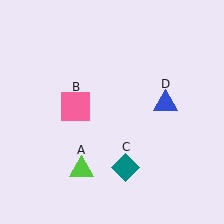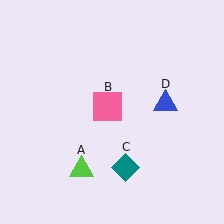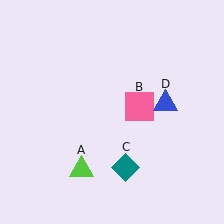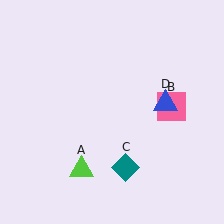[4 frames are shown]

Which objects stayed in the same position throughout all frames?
Lime triangle (object A) and teal diamond (object C) and blue triangle (object D) remained stationary.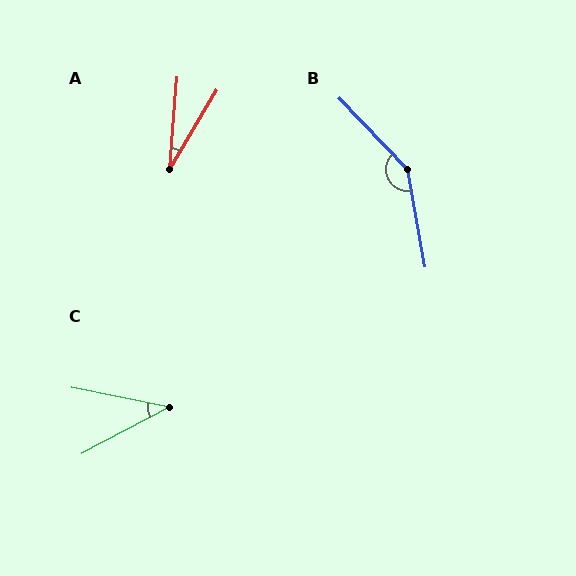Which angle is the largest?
B, at approximately 146 degrees.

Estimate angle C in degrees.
Approximately 39 degrees.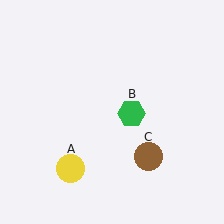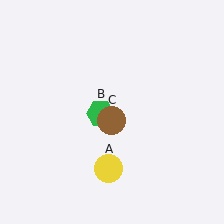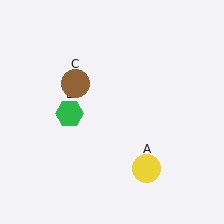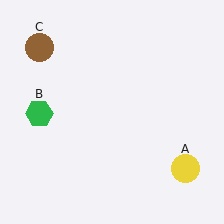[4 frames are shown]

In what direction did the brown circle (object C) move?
The brown circle (object C) moved up and to the left.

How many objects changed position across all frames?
3 objects changed position: yellow circle (object A), green hexagon (object B), brown circle (object C).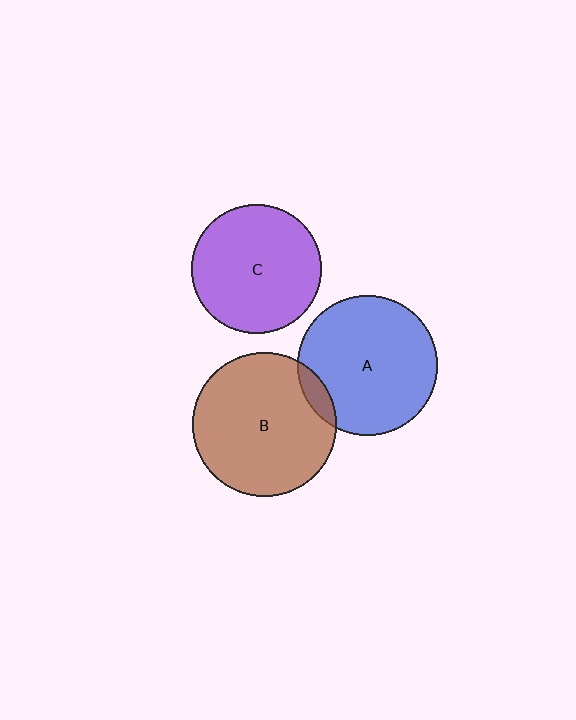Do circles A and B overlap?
Yes.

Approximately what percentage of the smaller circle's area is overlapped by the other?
Approximately 10%.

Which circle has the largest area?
Circle B (brown).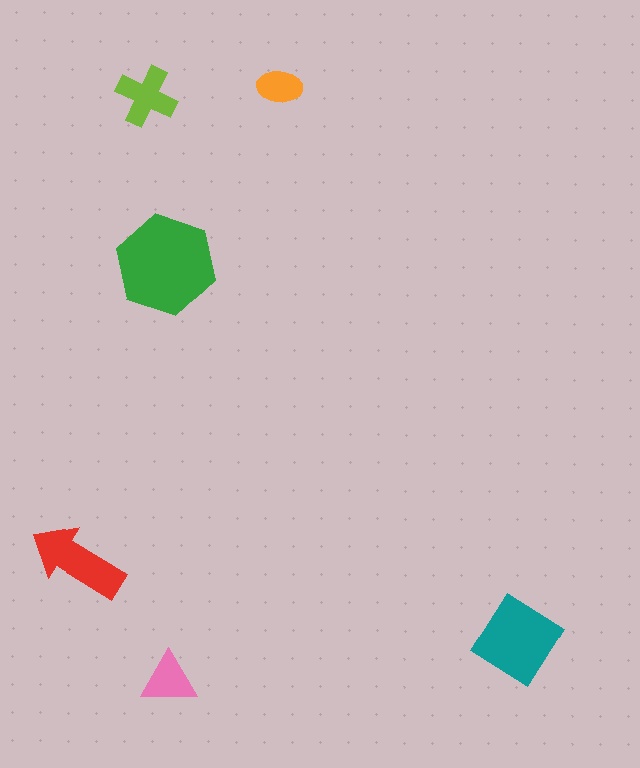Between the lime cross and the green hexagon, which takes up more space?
The green hexagon.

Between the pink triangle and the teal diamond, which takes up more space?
The teal diamond.